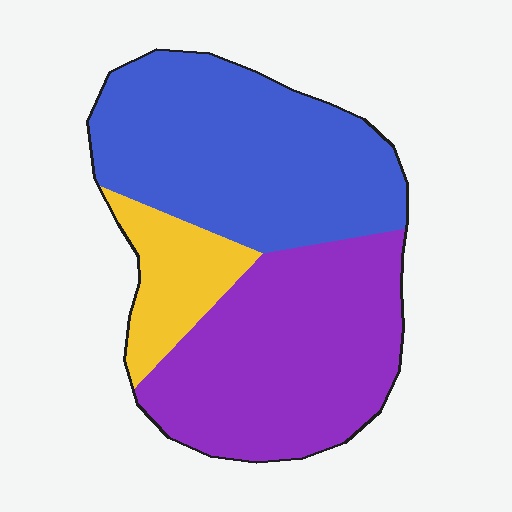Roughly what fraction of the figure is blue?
Blue covers about 45% of the figure.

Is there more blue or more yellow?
Blue.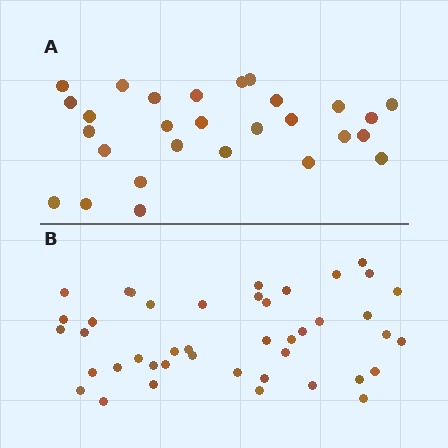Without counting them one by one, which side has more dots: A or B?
Region B (the bottom region) has more dots.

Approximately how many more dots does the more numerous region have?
Region B has approximately 15 more dots than region A.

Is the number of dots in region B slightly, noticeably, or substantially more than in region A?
Region B has substantially more. The ratio is roughly 1.5 to 1.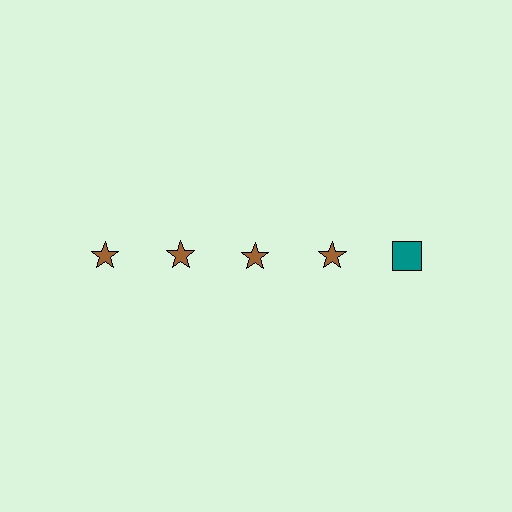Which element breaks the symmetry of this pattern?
The teal square in the top row, rightmost column breaks the symmetry. All other shapes are brown stars.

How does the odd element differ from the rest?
It differs in both color (teal instead of brown) and shape (square instead of star).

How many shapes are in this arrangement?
There are 5 shapes arranged in a grid pattern.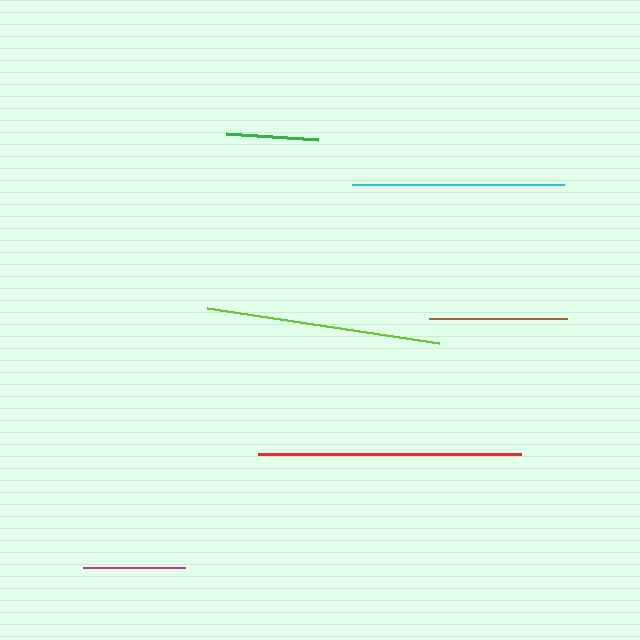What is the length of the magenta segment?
The magenta segment is approximately 102 pixels long.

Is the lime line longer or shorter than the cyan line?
The lime line is longer than the cyan line.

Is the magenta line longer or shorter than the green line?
The magenta line is longer than the green line.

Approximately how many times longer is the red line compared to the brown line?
The red line is approximately 1.9 times the length of the brown line.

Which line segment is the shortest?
The green line is the shortest at approximately 91 pixels.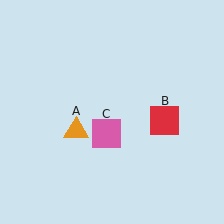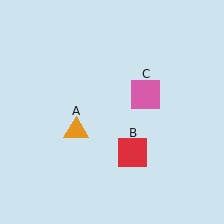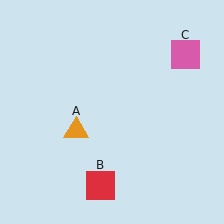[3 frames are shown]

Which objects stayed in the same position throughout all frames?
Orange triangle (object A) remained stationary.